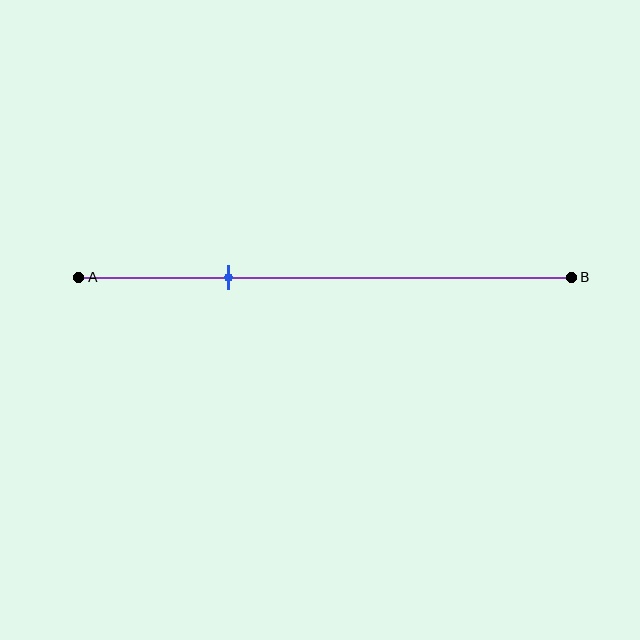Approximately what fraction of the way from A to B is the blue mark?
The blue mark is approximately 30% of the way from A to B.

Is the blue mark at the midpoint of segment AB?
No, the mark is at about 30% from A, not at the 50% midpoint.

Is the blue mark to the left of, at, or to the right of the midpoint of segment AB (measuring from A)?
The blue mark is to the left of the midpoint of segment AB.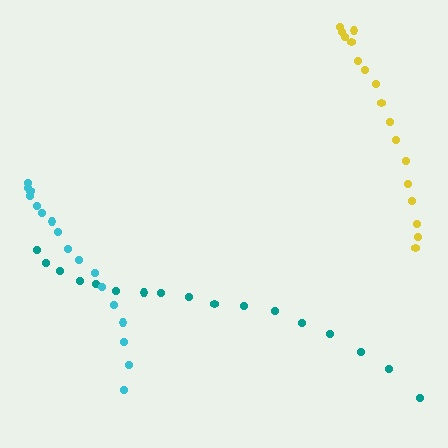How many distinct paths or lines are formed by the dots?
There are 3 distinct paths.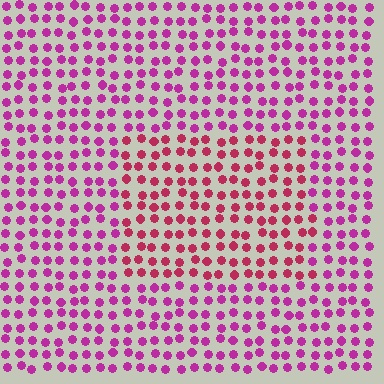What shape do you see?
I see a rectangle.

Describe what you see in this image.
The image is filled with small magenta elements in a uniform arrangement. A rectangle-shaped region is visible where the elements are tinted to a slightly different hue, forming a subtle color boundary.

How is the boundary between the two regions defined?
The boundary is defined purely by a slight shift in hue (about 30 degrees). Spacing, size, and orientation are identical on both sides.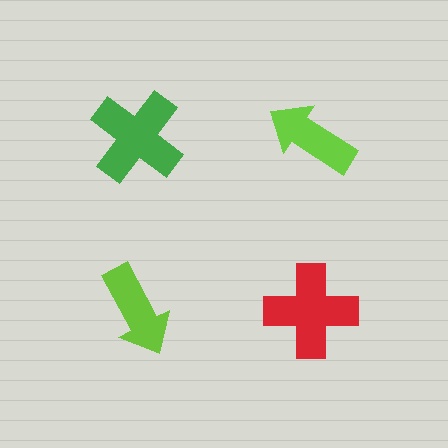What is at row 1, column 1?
A green cross.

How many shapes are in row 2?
2 shapes.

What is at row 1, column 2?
A lime arrow.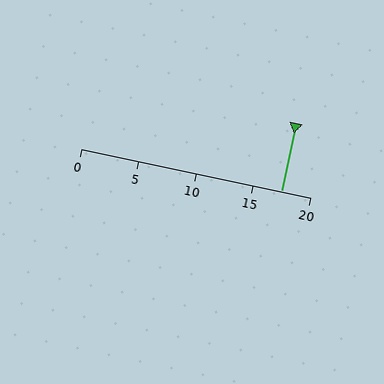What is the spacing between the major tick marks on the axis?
The major ticks are spaced 5 apart.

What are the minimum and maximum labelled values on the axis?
The axis runs from 0 to 20.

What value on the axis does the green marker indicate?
The marker indicates approximately 17.5.